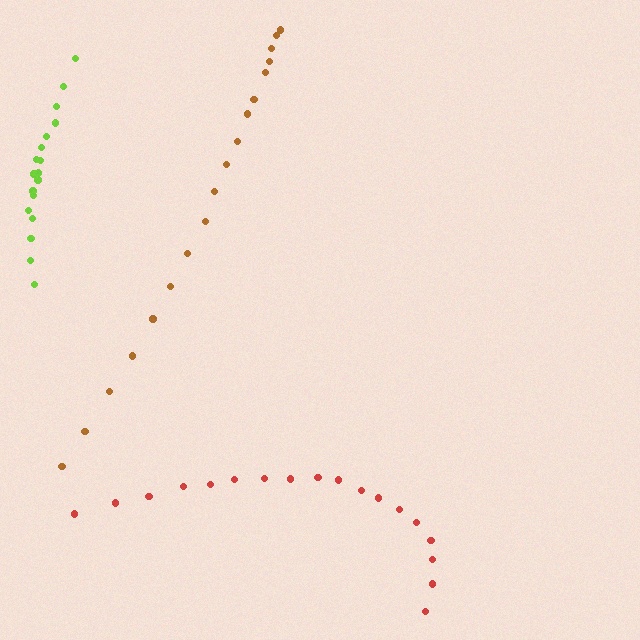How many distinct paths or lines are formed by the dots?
There are 3 distinct paths.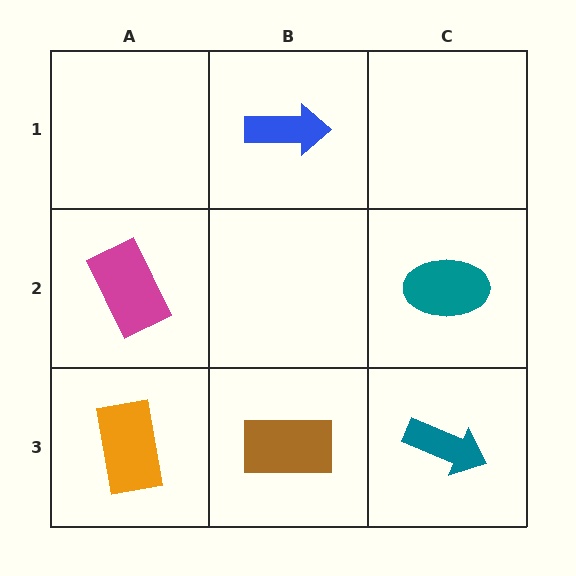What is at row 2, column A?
A magenta rectangle.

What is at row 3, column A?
An orange rectangle.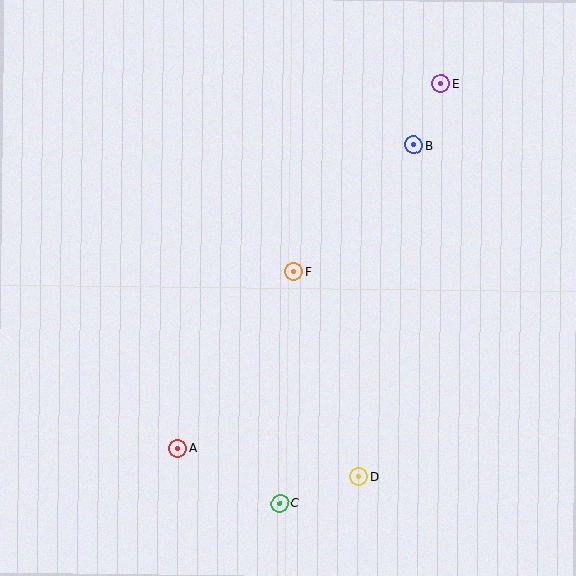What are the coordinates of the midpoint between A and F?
The midpoint between A and F is at (236, 360).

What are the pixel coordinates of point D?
Point D is at (359, 476).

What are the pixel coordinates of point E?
Point E is at (441, 83).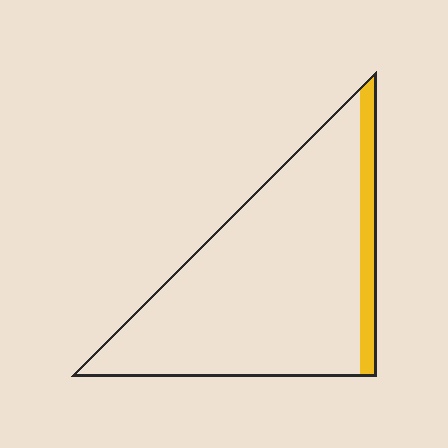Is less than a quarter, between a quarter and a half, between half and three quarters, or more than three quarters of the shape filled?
Less than a quarter.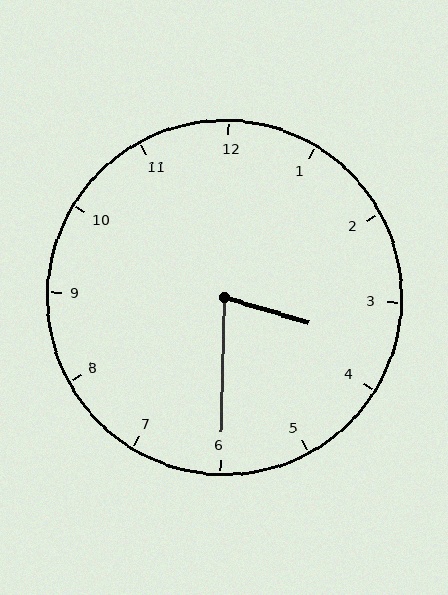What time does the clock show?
3:30.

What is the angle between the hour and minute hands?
Approximately 75 degrees.